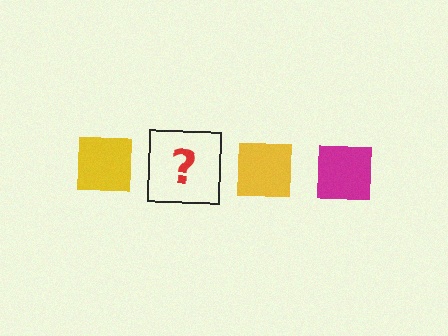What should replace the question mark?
The question mark should be replaced with a magenta square.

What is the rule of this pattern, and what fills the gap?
The rule is that the pattern cycles through yellow, magenta squares. The gap should be filled with a magenta square.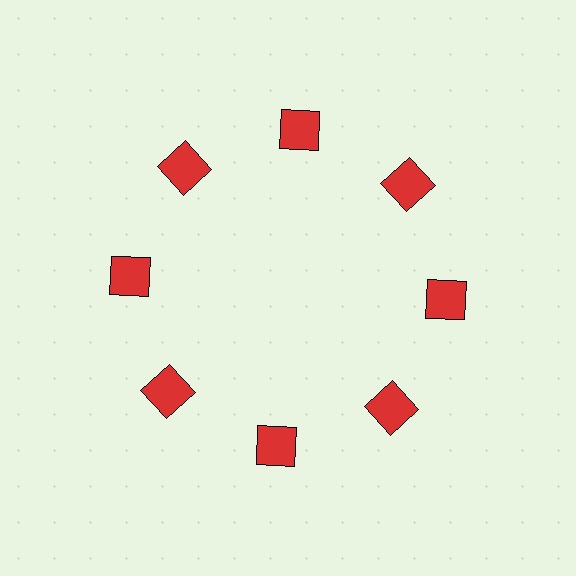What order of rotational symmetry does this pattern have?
This pattern has 8-fold rotational symmetry.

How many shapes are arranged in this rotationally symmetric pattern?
There are 8 shapes, arranged in 8 groups of 1.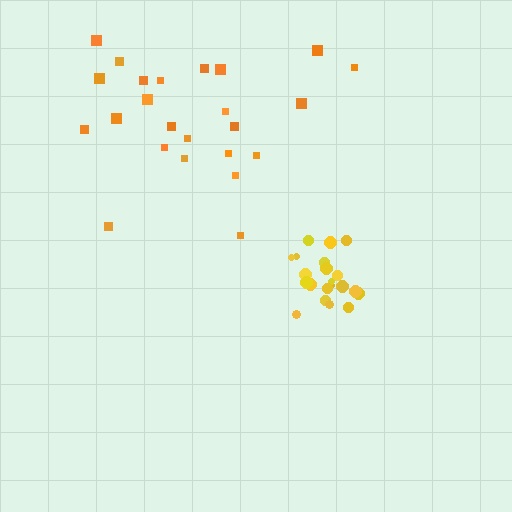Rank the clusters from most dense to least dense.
yellow, orange.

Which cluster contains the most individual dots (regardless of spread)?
Orange (24).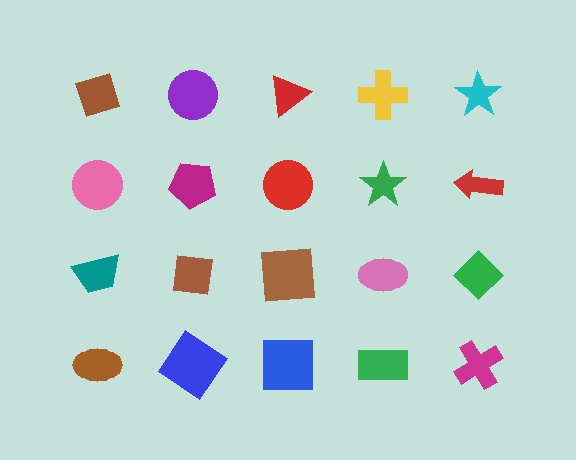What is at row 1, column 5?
A cyan star.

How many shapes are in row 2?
5 shapes.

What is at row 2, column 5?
A red arrow.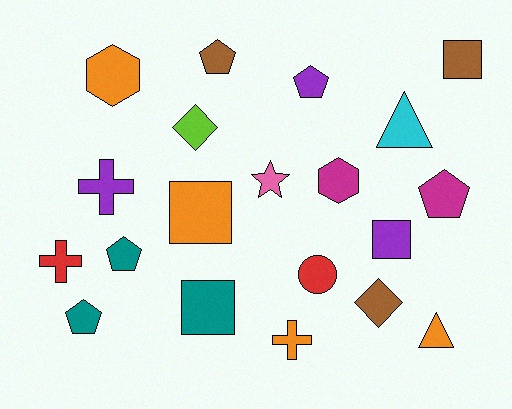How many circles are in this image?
There is 1 circle.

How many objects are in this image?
There are 20 objects.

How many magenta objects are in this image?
There are 2 magenta objects.